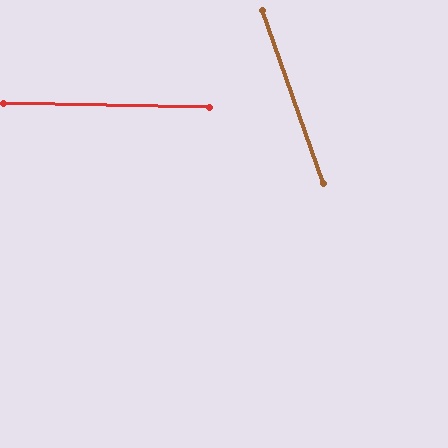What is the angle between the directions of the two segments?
Approximately 69 degrees.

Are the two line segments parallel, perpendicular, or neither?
Neither parallel nor perpendicular — they differ by about 69°.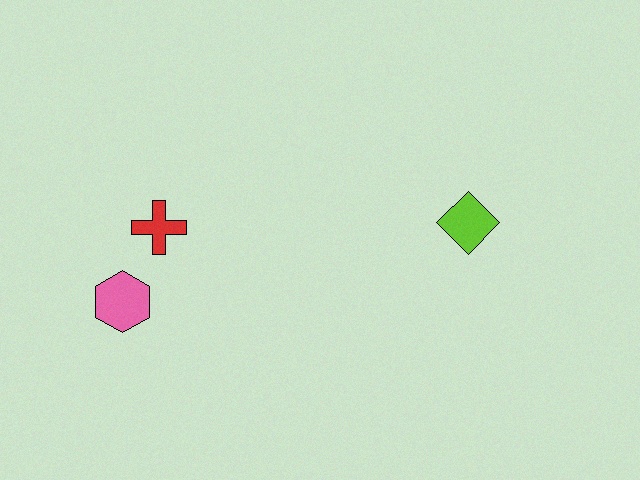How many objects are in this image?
There are 3 objects.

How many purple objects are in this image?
There are no purple objects.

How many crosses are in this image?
There is 1 cross.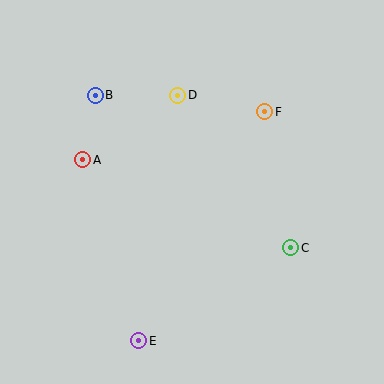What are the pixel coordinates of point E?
Point E is at (139, 341).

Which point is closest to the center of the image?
Point D at (178, 95) is closest to the center.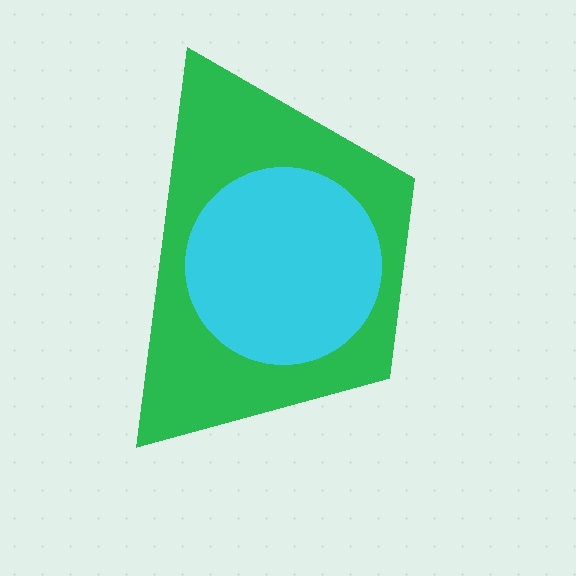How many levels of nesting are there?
2.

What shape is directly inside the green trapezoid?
The cyan circle.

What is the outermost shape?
The green trapezoid.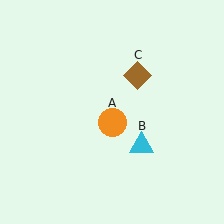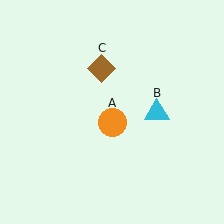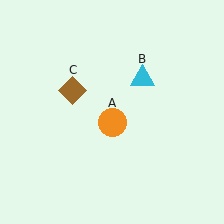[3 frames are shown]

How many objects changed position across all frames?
2 objects changed position: cyan triangle (object B), brown diamond (object C).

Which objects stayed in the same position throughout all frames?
Orange circle (object A) remained stationary.